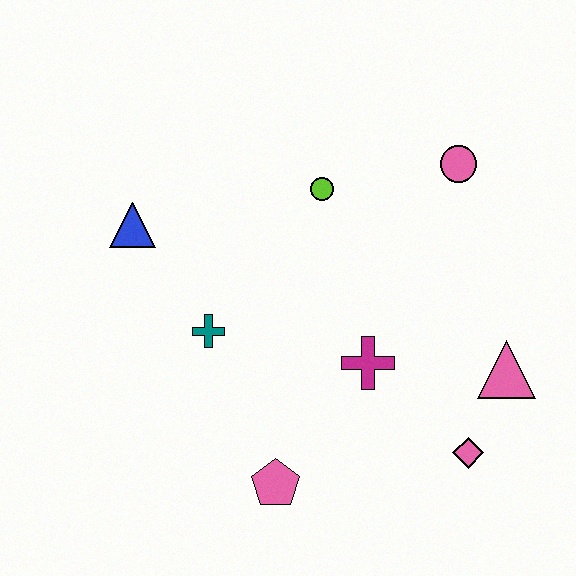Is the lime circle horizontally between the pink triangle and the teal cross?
Yes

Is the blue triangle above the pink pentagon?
Yes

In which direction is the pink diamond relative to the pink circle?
The pink diamond is below the pink circle.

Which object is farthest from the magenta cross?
The blue triangle is farthest from the magenta cross.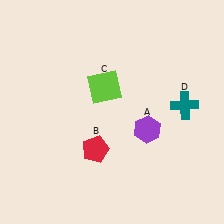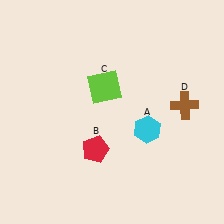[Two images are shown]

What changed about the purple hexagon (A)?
In Image 1, A is purple. In Image 2, it changed to cyan.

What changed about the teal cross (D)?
In Image 1, D is teal. In Image 2, it changed to brown.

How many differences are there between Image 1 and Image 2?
There are 2 differences between the two images.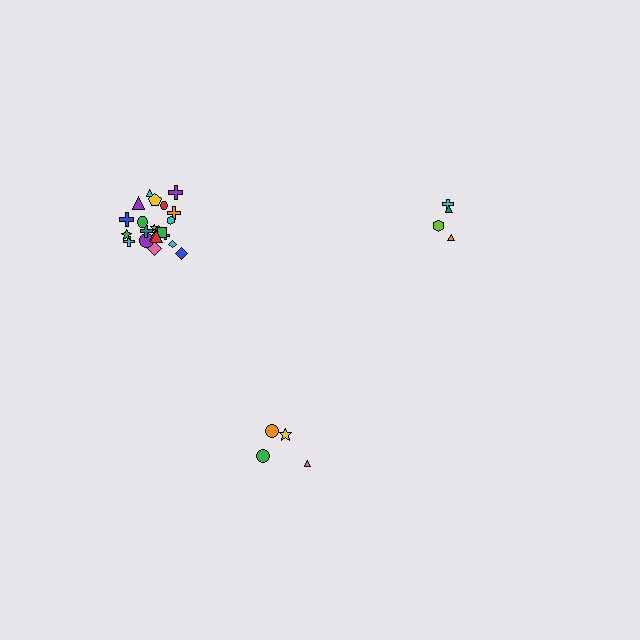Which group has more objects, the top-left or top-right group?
The top-left group.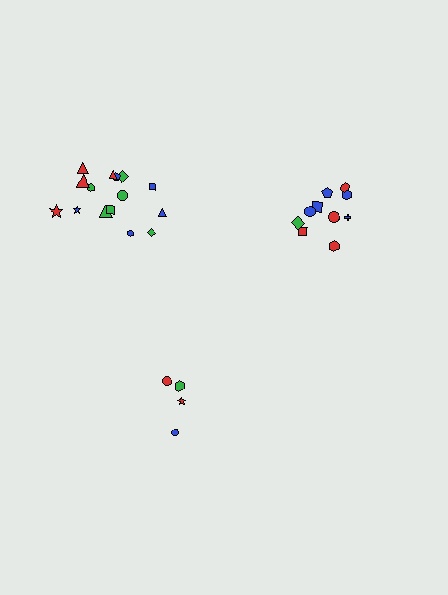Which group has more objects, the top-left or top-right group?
The top-left group.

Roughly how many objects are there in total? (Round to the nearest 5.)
Roughly 30 objects in total.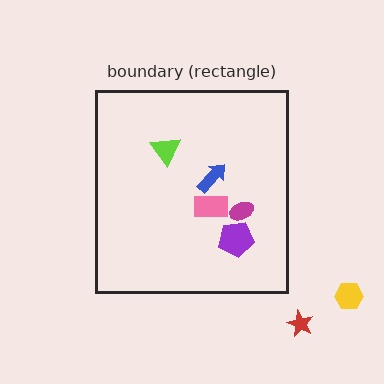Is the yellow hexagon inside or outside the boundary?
Outside.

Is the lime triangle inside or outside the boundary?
Inside.